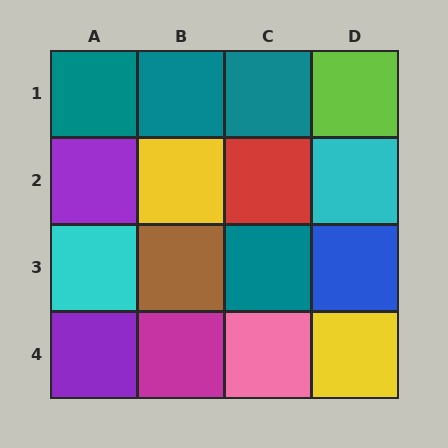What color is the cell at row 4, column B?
Magenta.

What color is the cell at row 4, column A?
Purple.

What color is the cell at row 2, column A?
Purple.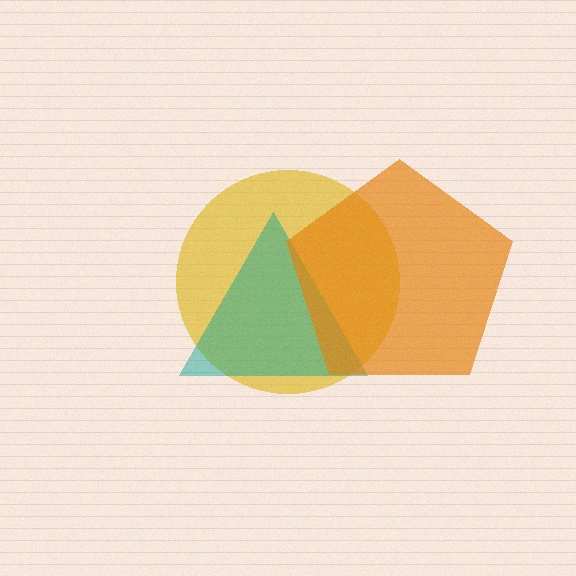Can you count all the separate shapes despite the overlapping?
Yes, there are 3 separate shapes.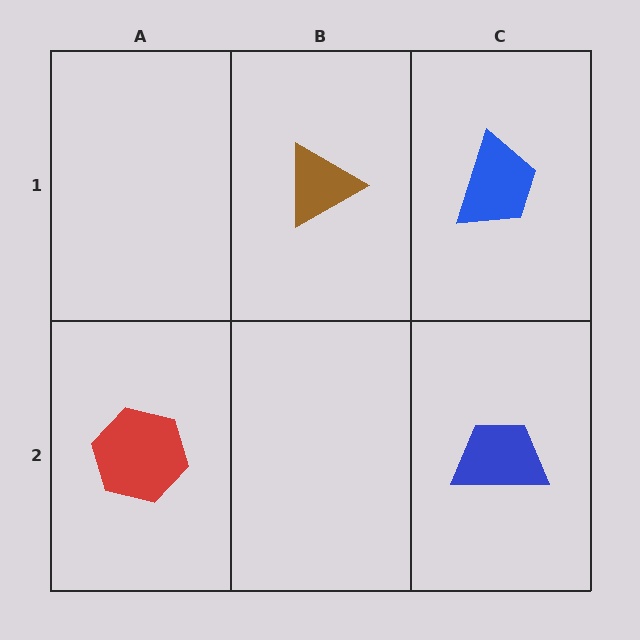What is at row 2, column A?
A red hexagon.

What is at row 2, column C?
A blue trapezoid.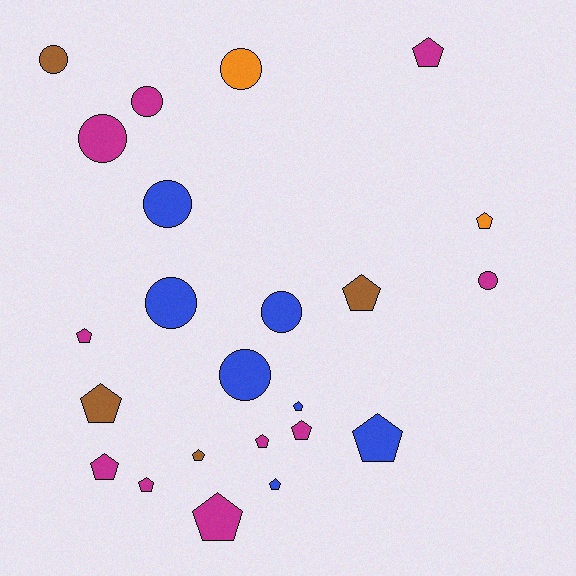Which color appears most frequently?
Magenta, with 10 objects.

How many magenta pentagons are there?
There are 7 magenta pentagons.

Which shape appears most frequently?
Pentagon, with 14 objects.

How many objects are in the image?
There are 23 objects.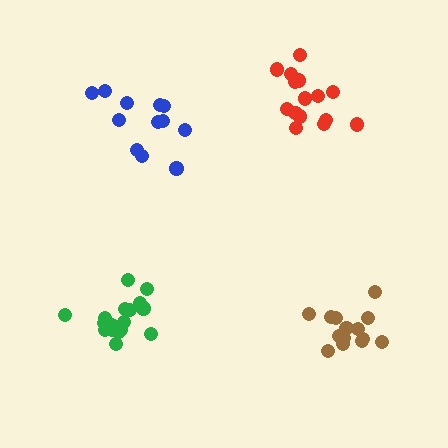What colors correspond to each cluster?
The clusters are colored: green, brown, blue, red.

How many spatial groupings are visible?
There are 4 spatial groupings.